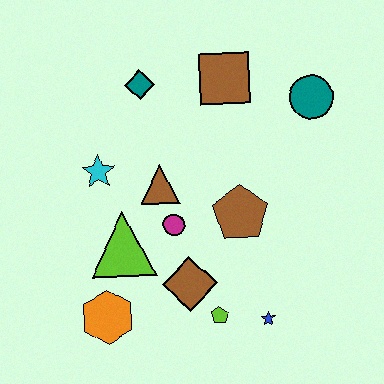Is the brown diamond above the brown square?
No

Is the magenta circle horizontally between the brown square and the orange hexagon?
Yes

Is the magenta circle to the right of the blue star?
No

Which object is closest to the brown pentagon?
The magenta circle is closest to the brown pentagon.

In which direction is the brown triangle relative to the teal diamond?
The brown triangle is below the teal diamond.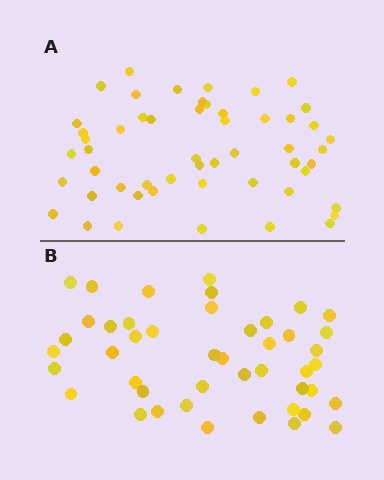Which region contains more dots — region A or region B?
Region A (the top region) has more dots.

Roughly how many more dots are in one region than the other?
Region A has roughly 8 or so more dots than region B.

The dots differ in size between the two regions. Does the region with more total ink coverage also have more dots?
No. Region B has more total ink coverage because its dots are larger, but region A actually contains more individual dots. Total area can be misleading — the number of items is what matters here.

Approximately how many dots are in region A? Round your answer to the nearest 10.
About 50 dots. (The exact count is 53, which rounds to 50.)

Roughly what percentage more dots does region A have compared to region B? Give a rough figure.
About 20% more.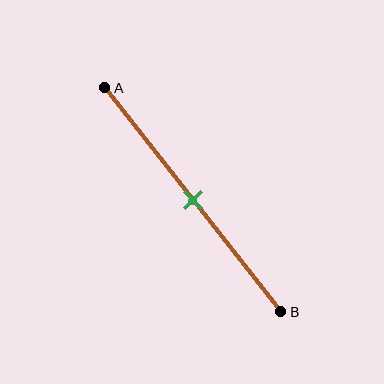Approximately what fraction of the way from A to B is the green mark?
The green mark is approximately 50% of the way from A to B.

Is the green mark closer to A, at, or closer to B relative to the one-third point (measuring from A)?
The green mark is closer to point B than the one-third point of segment AB.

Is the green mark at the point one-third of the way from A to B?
No, the mark is at about 50% from A, not at the 33% one-third point.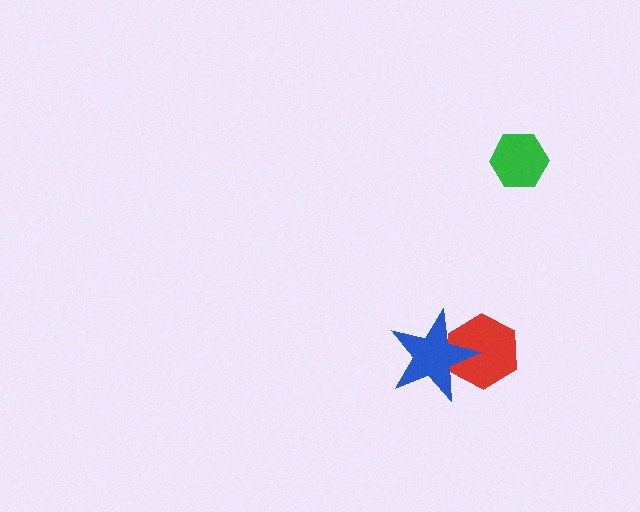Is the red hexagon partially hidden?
Yes, it is partially covered by another shape.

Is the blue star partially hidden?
No, no other shape covers it.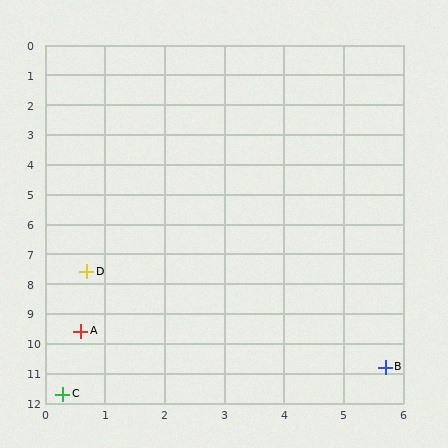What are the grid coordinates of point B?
Point B is at approximately (5.7, 10.8).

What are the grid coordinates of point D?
Point D is at approximately (0.7, 7.6).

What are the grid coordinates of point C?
Point C is at approximately (0.3, 11.7).